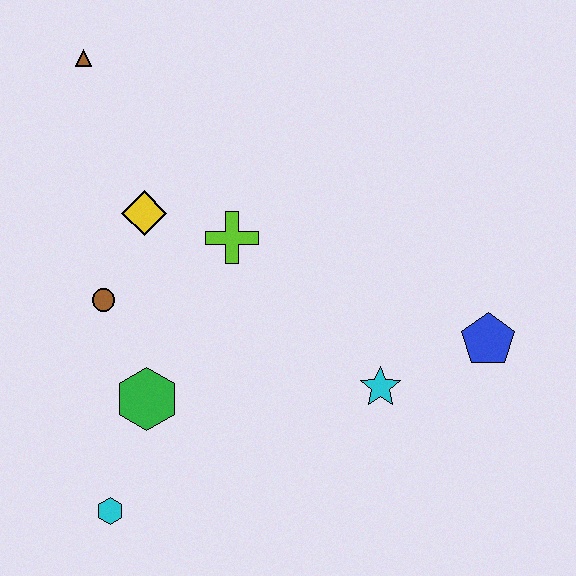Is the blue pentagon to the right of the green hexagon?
Yes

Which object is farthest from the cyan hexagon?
The brown triangle is farthest from the cyan hexagon.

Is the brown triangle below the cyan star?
No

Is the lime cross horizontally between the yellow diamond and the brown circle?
No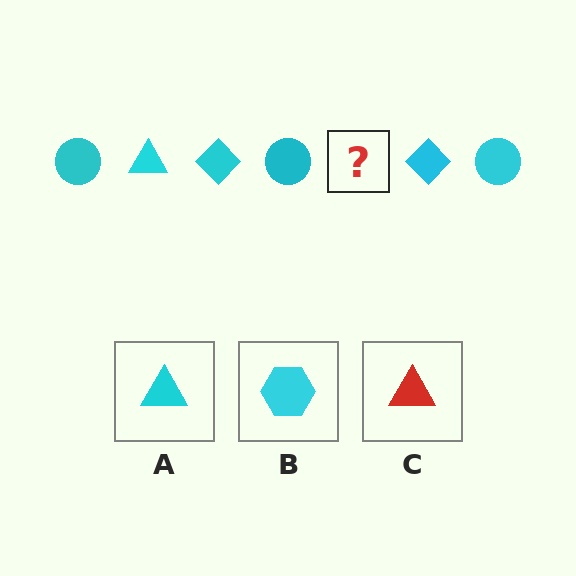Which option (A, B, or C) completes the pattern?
A.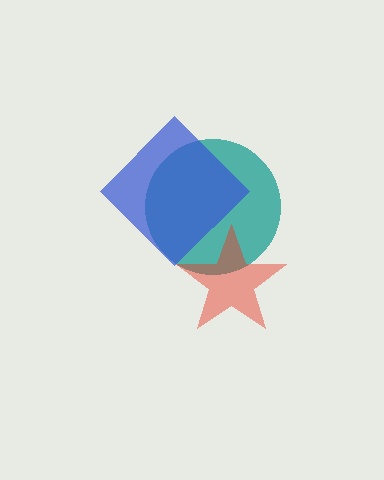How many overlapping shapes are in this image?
There are 3 overlapping shapes in the image.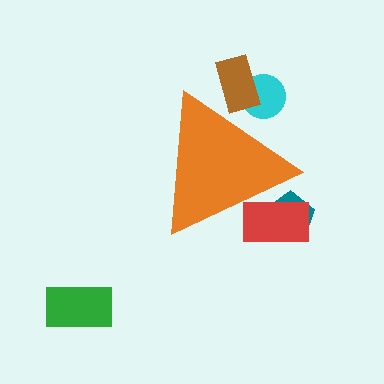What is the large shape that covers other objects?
An orange triangle.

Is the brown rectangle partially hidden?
Yes, the brown rectangle is partially hidden behind the orange triangle.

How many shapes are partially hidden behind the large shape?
4 shapes are partially hidden.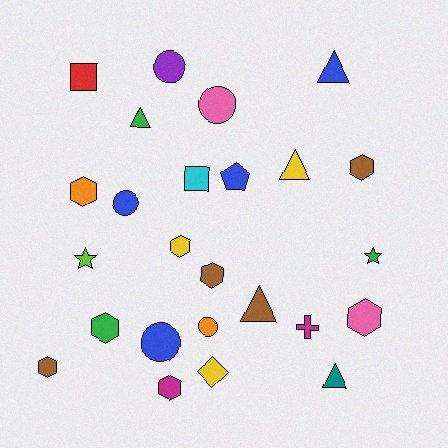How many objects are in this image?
There are 25 objects.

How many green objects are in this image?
There are 3 green objects.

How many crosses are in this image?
There is 1 cross.